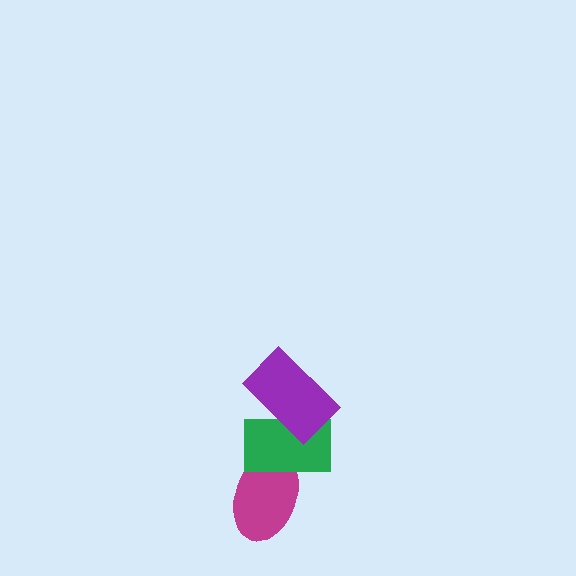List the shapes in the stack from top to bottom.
From top to bottom: the purple rectangle, the green rectangle, the magenta ellipse.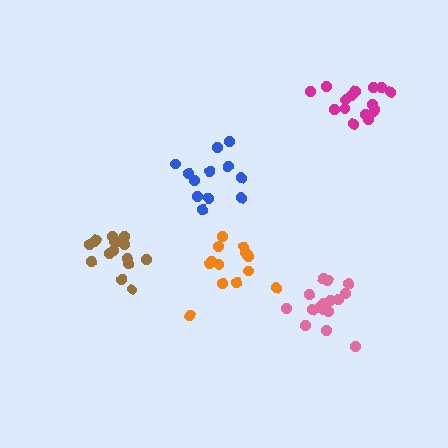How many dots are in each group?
Group 1: 14 dots, Group 2: 12 dots, Group 3: 16 dots, Group 4: 16 dots, Group 5: 16 dots (74 total).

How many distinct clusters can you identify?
There are 5 distinct clusters.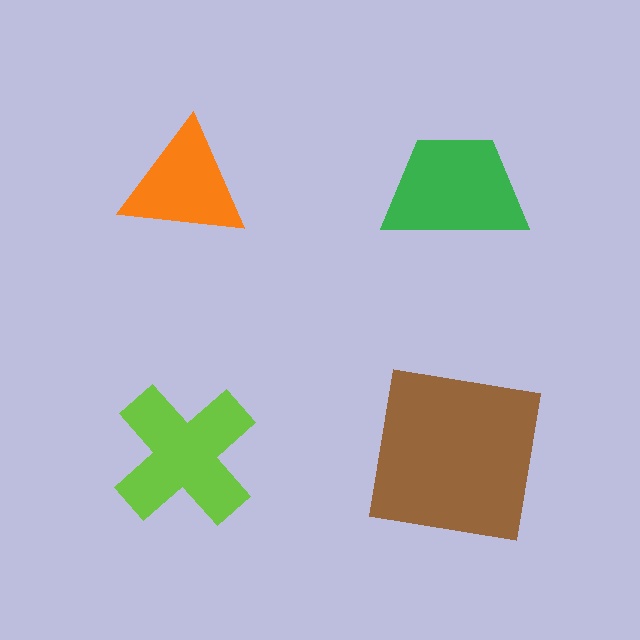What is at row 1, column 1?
An orange triangle.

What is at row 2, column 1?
A lime cross.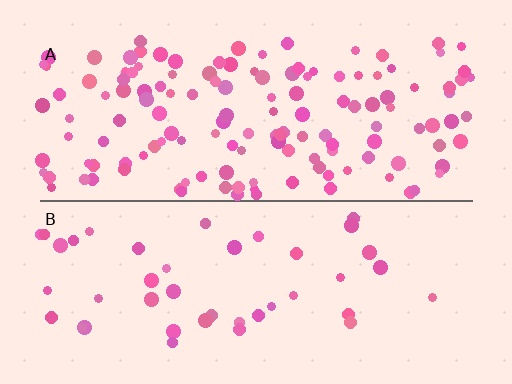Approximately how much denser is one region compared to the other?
Approximately 3.2× — region A over region B.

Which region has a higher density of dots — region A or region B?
A (the top).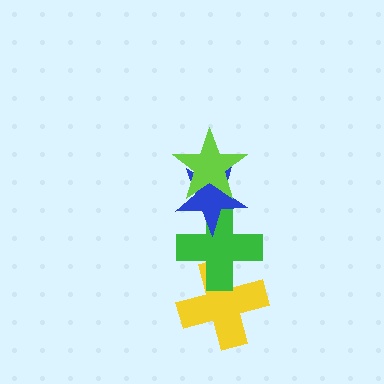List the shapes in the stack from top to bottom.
From top to bottom: the lime star, the blue star, the green cross, the yellow cross.